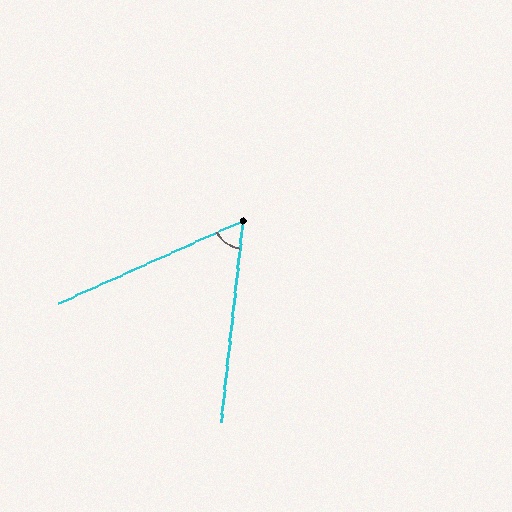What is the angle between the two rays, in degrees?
Approximately 60 degrees.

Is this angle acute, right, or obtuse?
It is acute.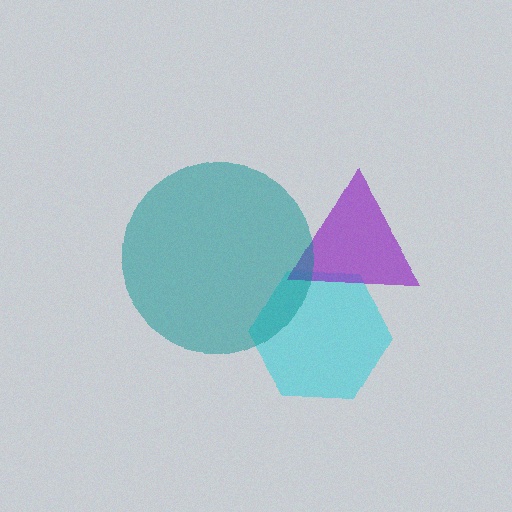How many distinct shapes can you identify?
There are 3 distinct shapes: a cyan hexagon, a purple triangle, a teal circle.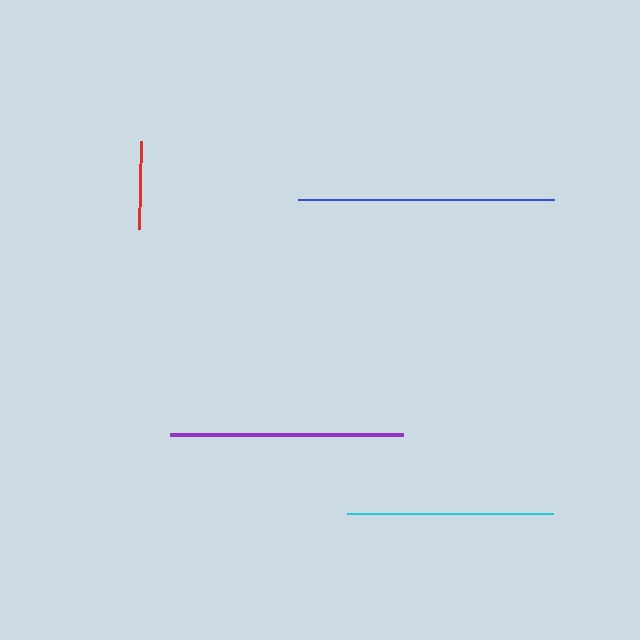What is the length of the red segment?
The red segment is approximately 88 pixels long.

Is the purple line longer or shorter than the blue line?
The blue line is longer than the purple line.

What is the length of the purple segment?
The purple segment is approximately 233 pixels long.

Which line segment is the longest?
The blue line is the longest at approximately 256 pixels.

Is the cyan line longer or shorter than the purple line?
The purple line is longer than the cyan line.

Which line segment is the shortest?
The red line is the shortest at approximately 88 pixels.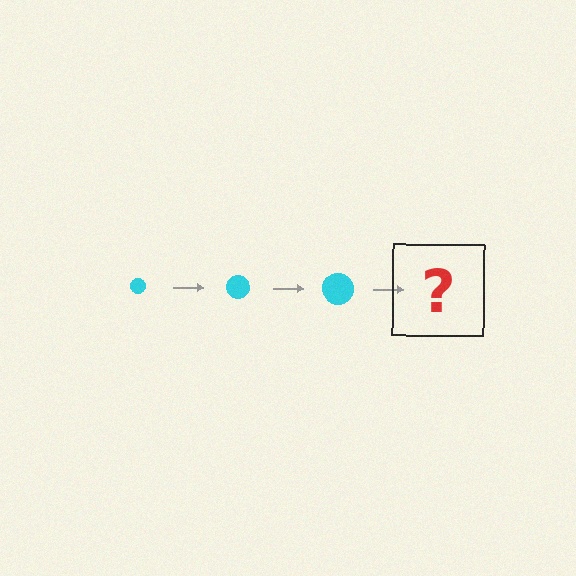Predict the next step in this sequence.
The next step is a cyan circle, larger than the previous one.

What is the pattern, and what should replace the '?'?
The pattern is that the circle gets progressively larger each step. The '?' should be a cyan circle, larger than the previous one.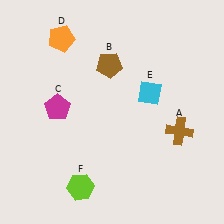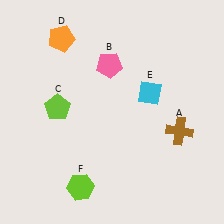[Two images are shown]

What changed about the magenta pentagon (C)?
In Image 1, C is magenta. In Image 2, it changed to lime.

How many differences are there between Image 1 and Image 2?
There are 2 differences between the two images.